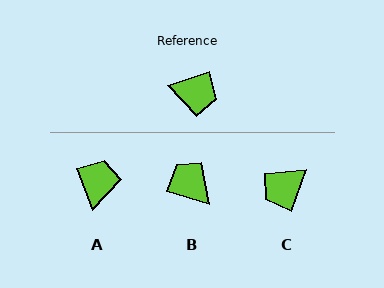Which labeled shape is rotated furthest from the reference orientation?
B, about 146 degrees away.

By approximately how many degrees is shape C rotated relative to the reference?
Approximately 128 degrees clockwise.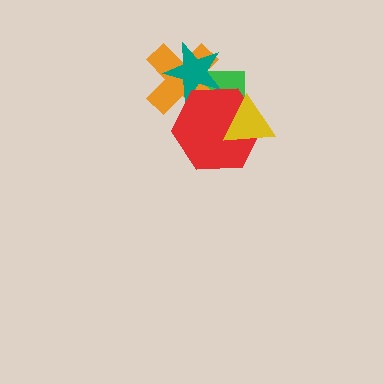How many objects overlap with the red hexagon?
4 objects overlap with the red hexagon.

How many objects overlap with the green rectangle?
4 objects overlap with the green rectangle.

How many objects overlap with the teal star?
3 objects overlap with the teal star.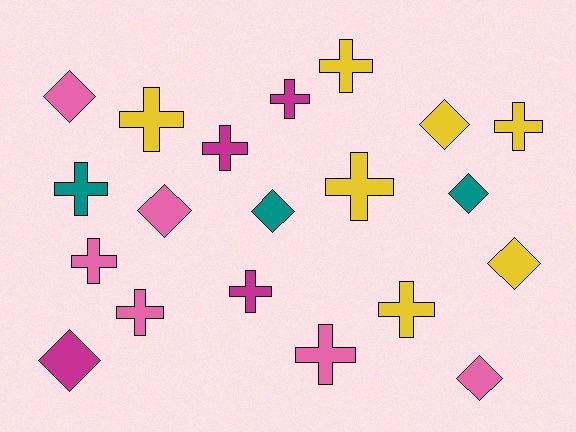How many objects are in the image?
There are 20 objects.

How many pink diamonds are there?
There are 3 pink diamonds.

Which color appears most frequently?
Yellow, with 7 objects.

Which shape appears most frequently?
Cross, with 12 objects.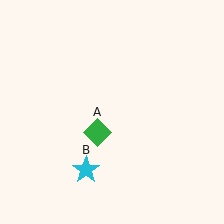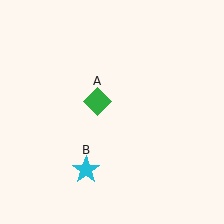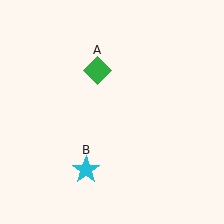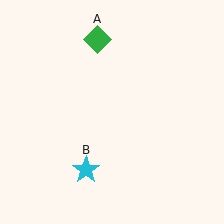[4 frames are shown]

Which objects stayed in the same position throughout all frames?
Cyan star (object B) remained stationary.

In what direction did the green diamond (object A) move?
The green diamond (object A) moved up.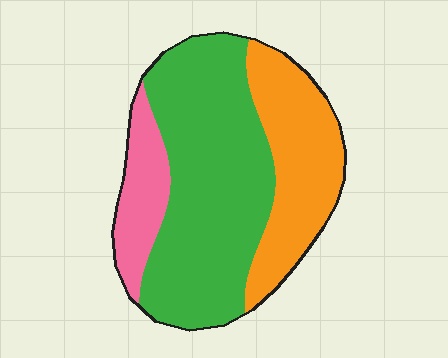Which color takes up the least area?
Pink, at roughly 15%.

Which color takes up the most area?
Green, at roughly 55%.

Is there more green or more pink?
Green.